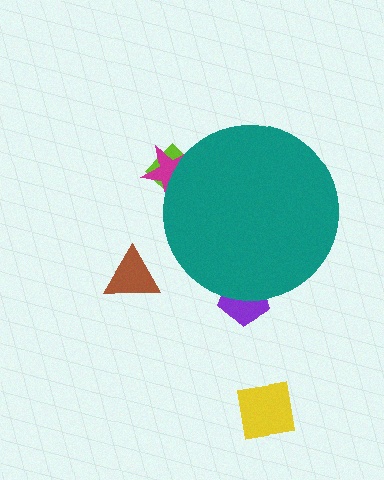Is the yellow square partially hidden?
No, the yellow square is fully visible.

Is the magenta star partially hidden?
Yes, the magenta star is partially hidden behind the teal circle.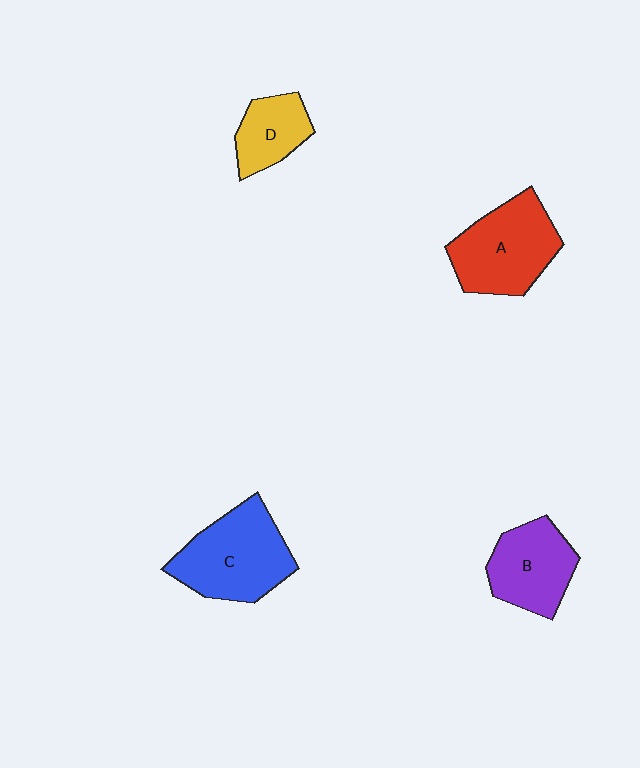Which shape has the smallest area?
Shape D (yellow).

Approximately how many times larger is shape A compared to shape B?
Approximately 1.2 times.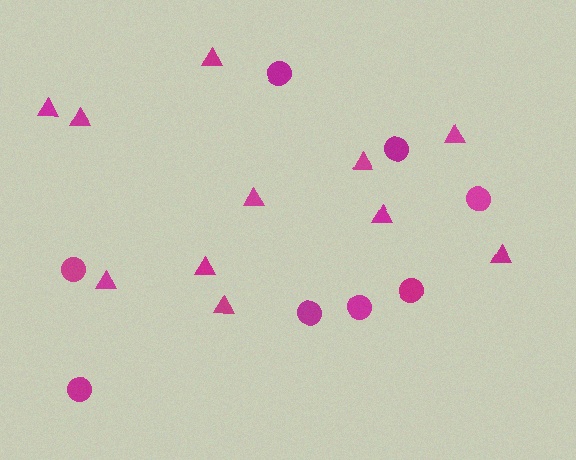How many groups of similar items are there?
There are 2 groups: one group of circles (8) and one group of triangles (11).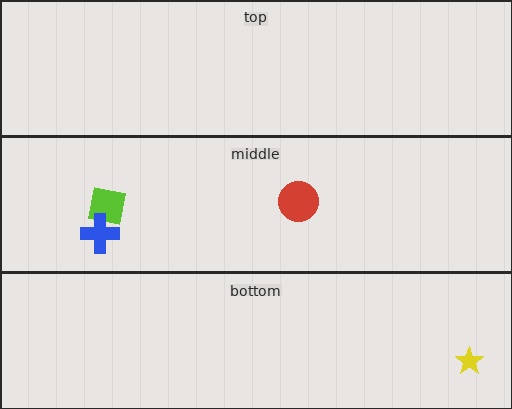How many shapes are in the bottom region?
1.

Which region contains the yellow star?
The bottom region.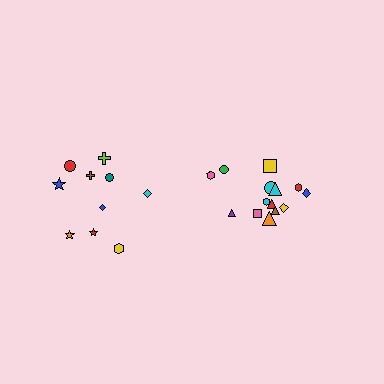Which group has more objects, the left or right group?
The right group.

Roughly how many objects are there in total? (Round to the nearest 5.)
Roughly 25 objects in total.